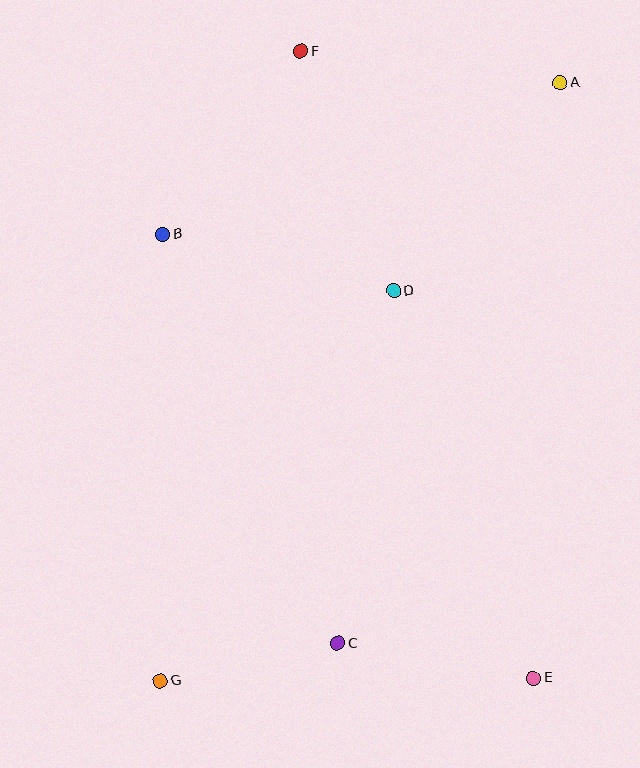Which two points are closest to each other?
Points C and G are closest to each other.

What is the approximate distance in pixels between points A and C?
The distance between A and C is approximately 603 pixels.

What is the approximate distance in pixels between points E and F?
The distance between E and F is approximately 669 pixels.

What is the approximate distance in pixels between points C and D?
The distance between C and D is approximately 357 pixels.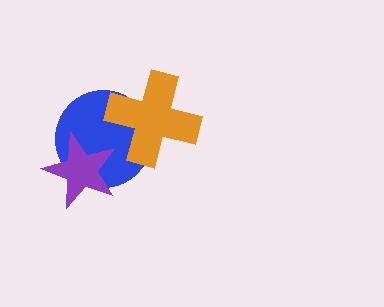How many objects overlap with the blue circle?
2 objects overlap with the blue circle.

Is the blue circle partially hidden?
Yes, it is partially covered by another shape.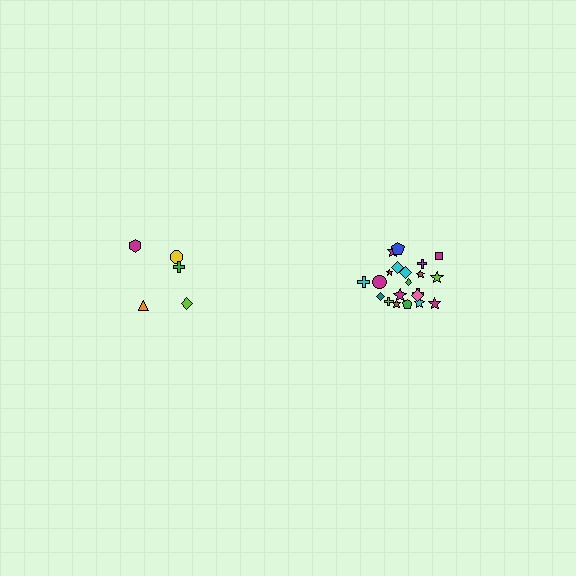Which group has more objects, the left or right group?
The right group.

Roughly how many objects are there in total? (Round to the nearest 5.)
Roughly 25 objects in total.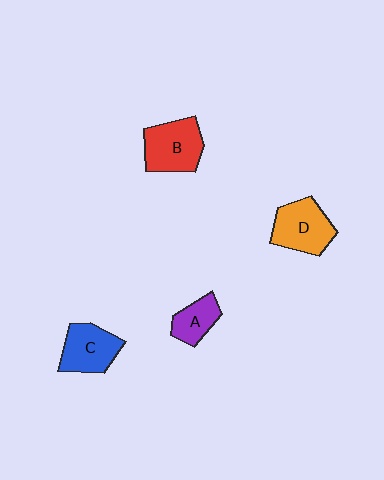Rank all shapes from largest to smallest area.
From largest to smallest: B (red), D (orange), C (blue), A (purple).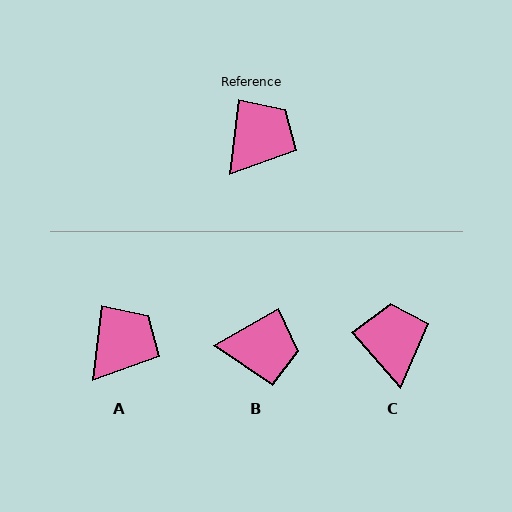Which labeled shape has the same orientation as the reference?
A.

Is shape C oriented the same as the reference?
No, it is off by about 48 degrees.